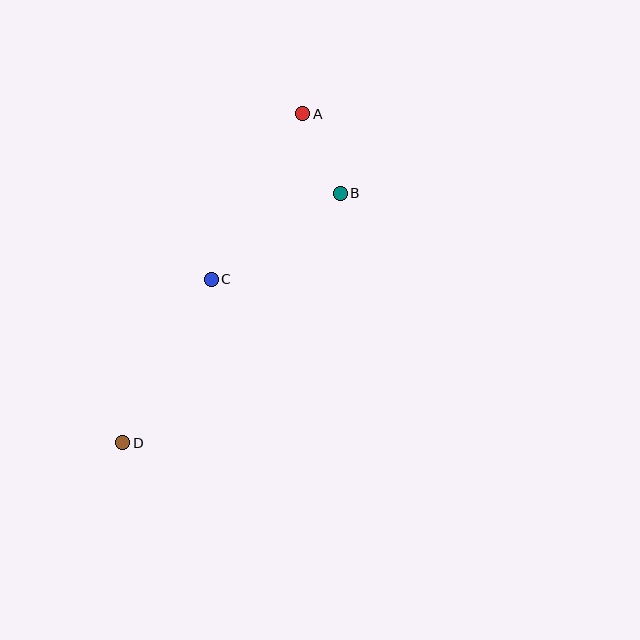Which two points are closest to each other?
Points A and B are closest to each other.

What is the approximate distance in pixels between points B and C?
The distance between B and C is approximately 155 pixels.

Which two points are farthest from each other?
Points A and D are farthest from each other.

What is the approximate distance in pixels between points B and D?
The distance between B and D is approximately 331 pixels.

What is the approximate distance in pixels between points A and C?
The distance between A and C is approximately 189 pixels.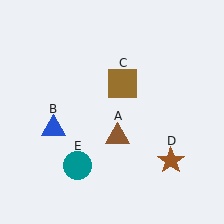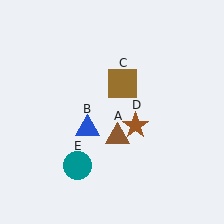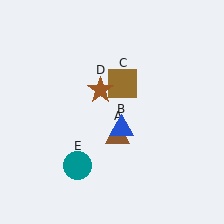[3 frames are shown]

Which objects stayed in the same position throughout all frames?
Brown triangle (object A) and brown square (object C) and teal circle (object E) remained stationary.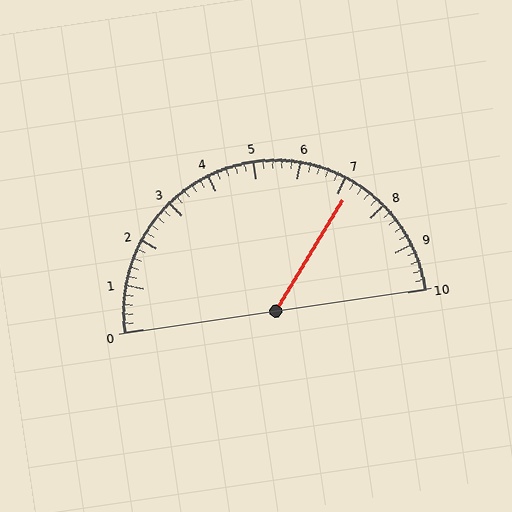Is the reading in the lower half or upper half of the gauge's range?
The reading is in the upper half of the range (0 to 10).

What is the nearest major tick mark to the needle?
The nearest major tick mark is 7.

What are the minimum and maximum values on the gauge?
The gauge ranges from 0 to 10.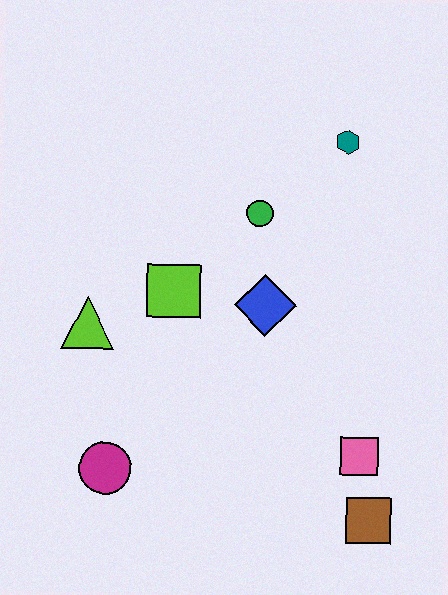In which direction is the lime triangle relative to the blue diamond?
The lime triangle is to the left of the blue diamond.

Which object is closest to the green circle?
The blue diamond is closest to the green circle.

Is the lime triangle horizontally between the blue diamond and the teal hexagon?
No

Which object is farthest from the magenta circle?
The teal hexagon is farthest from the magenta circle.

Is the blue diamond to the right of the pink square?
No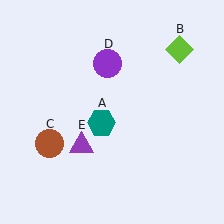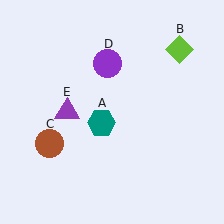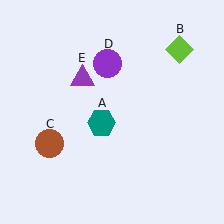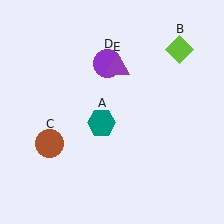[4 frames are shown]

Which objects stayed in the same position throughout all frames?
Teal hexagon (object A) and lime diamond (object B) and brown circle (object C) and purple circle (object D) remained stationary.